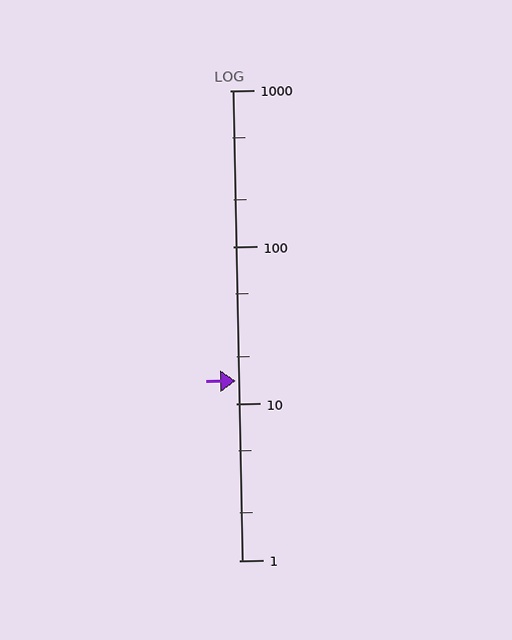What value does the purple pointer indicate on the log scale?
The pointer indicates approximately 14.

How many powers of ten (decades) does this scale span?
The scale spans 3 decades, from 1 to 1000.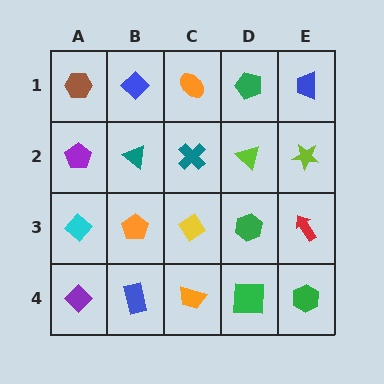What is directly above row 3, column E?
A lime star.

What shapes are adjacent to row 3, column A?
A purple pentagon (row 2, column A), a purple diamond (row 4, column A), an orange pentagon (row 3, column B).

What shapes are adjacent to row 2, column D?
A green pentagon (row 1, column D), a green hexagon (row 3, column D), a teal cross (row 2, column C), a lime star (row 2, column E).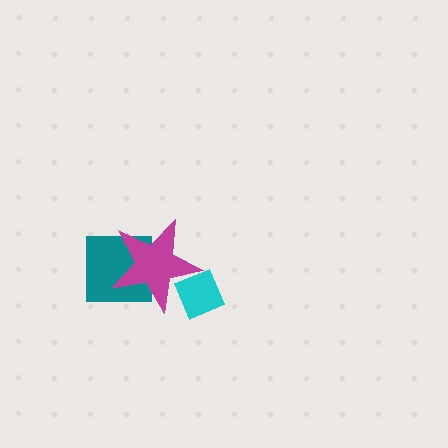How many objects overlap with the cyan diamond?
1 object overlaps with the cyan diamond.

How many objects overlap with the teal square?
1 object overlaps with the teal square.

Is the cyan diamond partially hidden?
Yes, it is partially covered by another shape.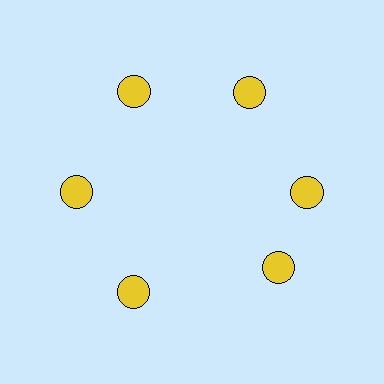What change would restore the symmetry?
The symmetry would be restored by rotating it back into even spacing with its neighbors so that all 6 circles sit at equal angles and equal distance from the center.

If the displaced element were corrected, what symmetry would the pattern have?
It would have 6-fold rotational symmetry — the pattern would map onto itself every 60 degrees.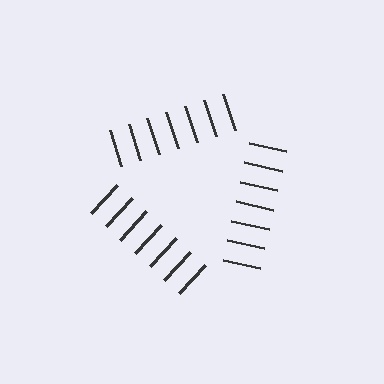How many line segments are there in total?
21 — 7 along each of the 3 edges.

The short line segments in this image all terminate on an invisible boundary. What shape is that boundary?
An illusory triangle — the line segments terminate on its edges but no continuous stroke is drawn.